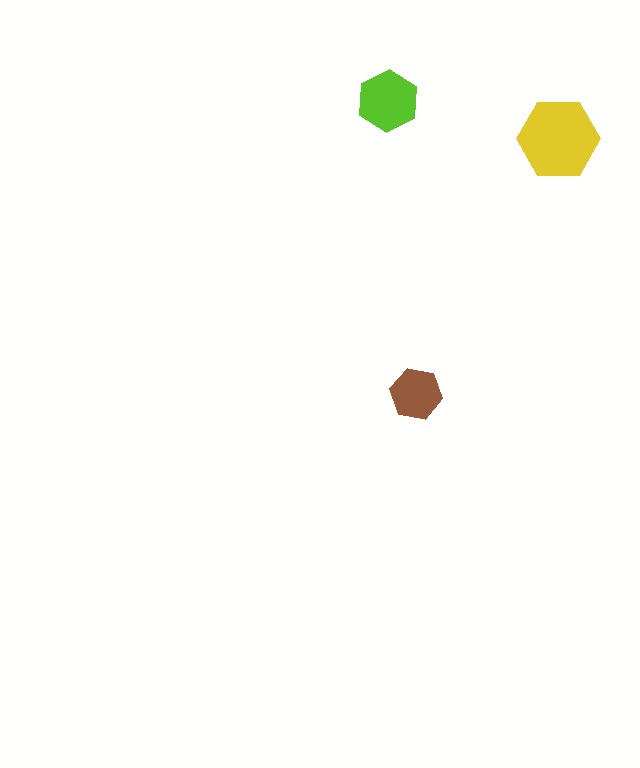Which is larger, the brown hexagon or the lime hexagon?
The lime one.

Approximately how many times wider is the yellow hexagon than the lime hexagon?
About 1.5 times wider.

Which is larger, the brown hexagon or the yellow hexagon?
The yellow one.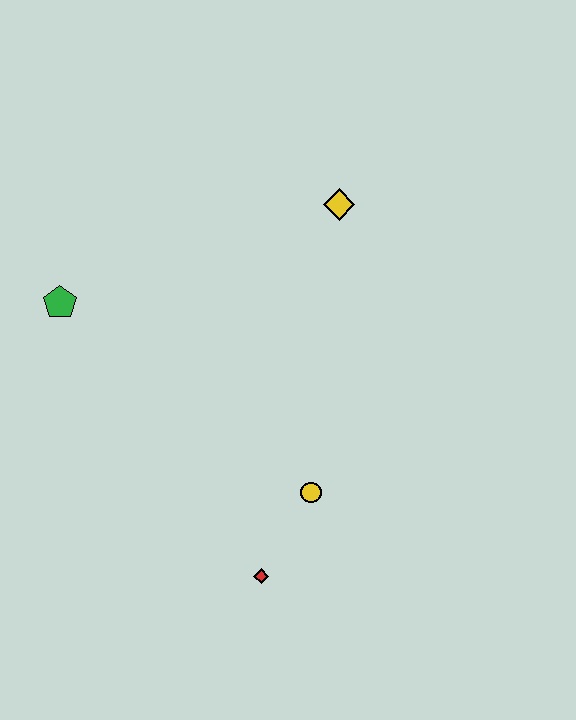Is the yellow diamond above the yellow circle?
Yes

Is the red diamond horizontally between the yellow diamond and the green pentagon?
Yes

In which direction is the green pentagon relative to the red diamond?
The green pentagon is above the red diamond.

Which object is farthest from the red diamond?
The yellow diamond is farthest from the red diamond.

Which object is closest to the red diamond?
The yellow circle is closest to the red diamond.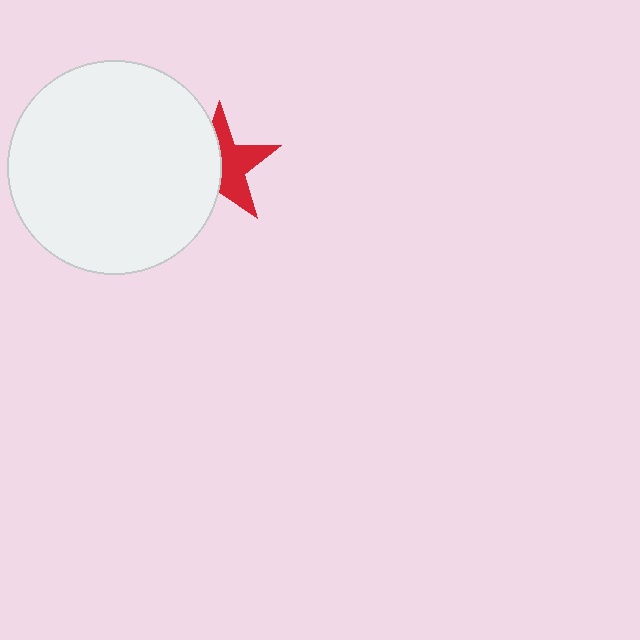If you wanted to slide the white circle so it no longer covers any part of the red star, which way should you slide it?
Slide it left — that is the most direct way to separate the two shapes.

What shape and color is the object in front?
The object in front is a white circle.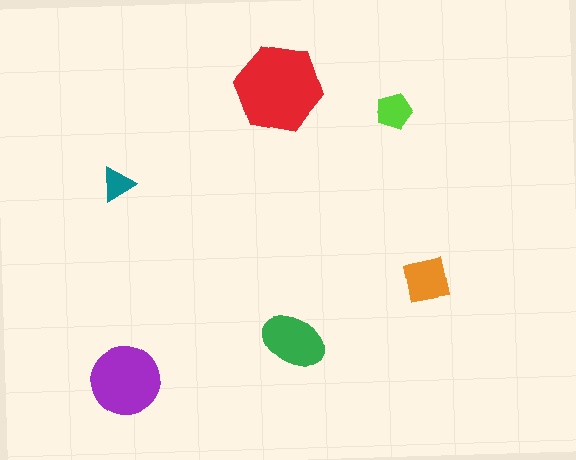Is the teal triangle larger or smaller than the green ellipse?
Smaller.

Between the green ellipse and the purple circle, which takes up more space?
The purple circle.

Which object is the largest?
The red hexagon.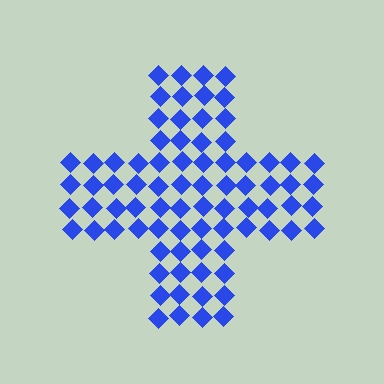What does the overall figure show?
The overall figure shows a cross.